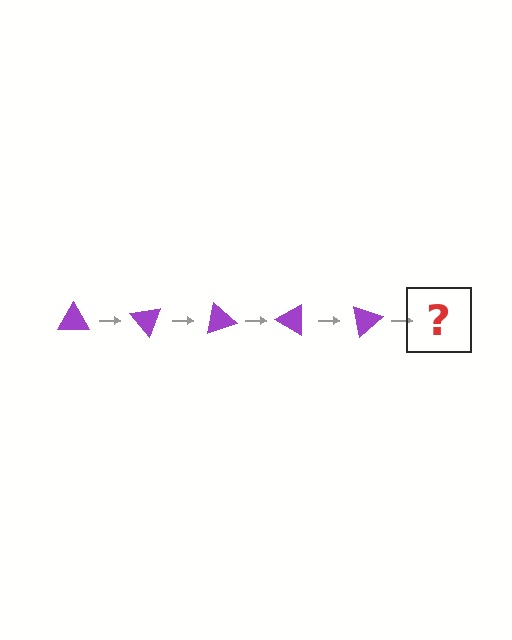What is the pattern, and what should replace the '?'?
The pattern is that the triangle rotates 50 degrees each step. The '?' should be a purple triangle rotated 250 degrees.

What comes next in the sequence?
The next element should be a purple triangle rotated 250 degrees.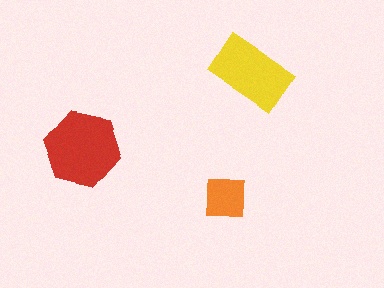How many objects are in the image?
There are 3 objects in the image.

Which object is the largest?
The red hexagon.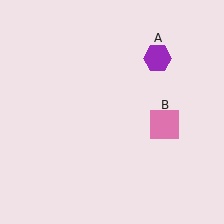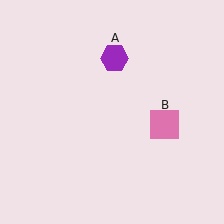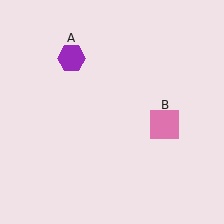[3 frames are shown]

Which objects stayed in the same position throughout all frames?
Pink square (object B) remained stationary.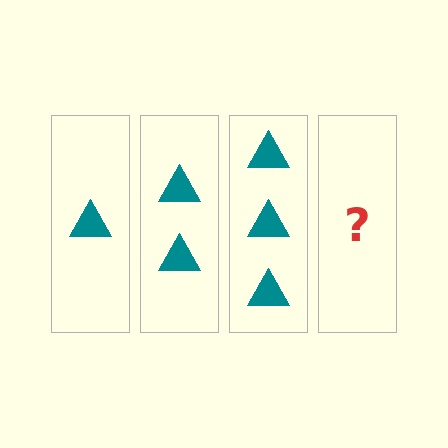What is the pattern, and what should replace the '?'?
The pattern is that each step adds one more triangle. The '?' should be 4 triangles.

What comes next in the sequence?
The next element should be 4 triangles.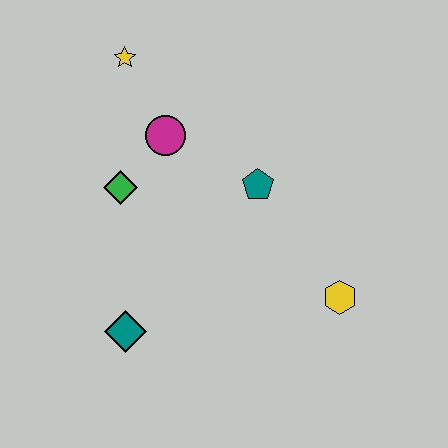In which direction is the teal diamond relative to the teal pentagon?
The teal diamond is below the teal pentagon.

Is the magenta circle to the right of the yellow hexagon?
No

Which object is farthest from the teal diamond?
The yellow star is farthest from the teal diamond.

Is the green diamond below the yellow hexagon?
No